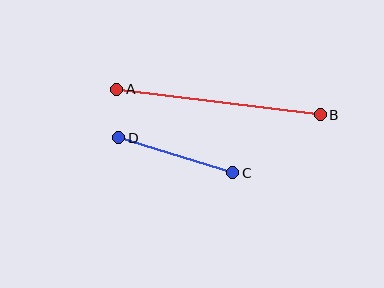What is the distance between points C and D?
The distance is approximately 119 pixels.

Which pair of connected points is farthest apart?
Points A and B are farthest apart.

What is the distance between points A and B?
The distance is approximately 205 pixels.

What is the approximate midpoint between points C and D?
The midpoint is at approximately (176, 155) pixels.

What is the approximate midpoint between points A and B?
The midpoint is at approximately (218, 102) pixels.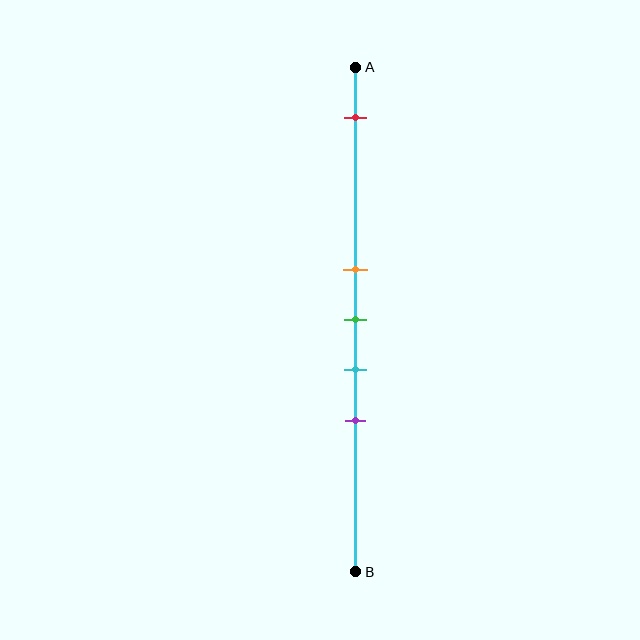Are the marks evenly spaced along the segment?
No, the marks are not evenly spaced.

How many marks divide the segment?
There are 5 marks dividing the segment.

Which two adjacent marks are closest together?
The orange and green marks are the closest adjacent pair.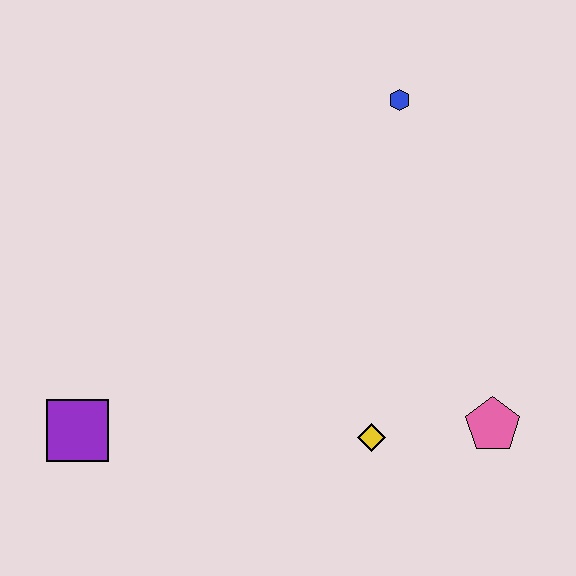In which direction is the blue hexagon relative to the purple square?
The blue hexagon is above the purple square.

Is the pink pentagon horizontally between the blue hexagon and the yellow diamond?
No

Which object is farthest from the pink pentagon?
The purple square is farthest from the pink pentagon.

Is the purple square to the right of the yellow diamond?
No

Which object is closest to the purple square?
The yellow diamond is closest to the purple square.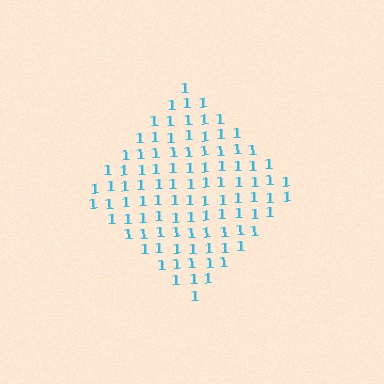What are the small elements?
The small elements are digit 1's.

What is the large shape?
The large shape is a diamond.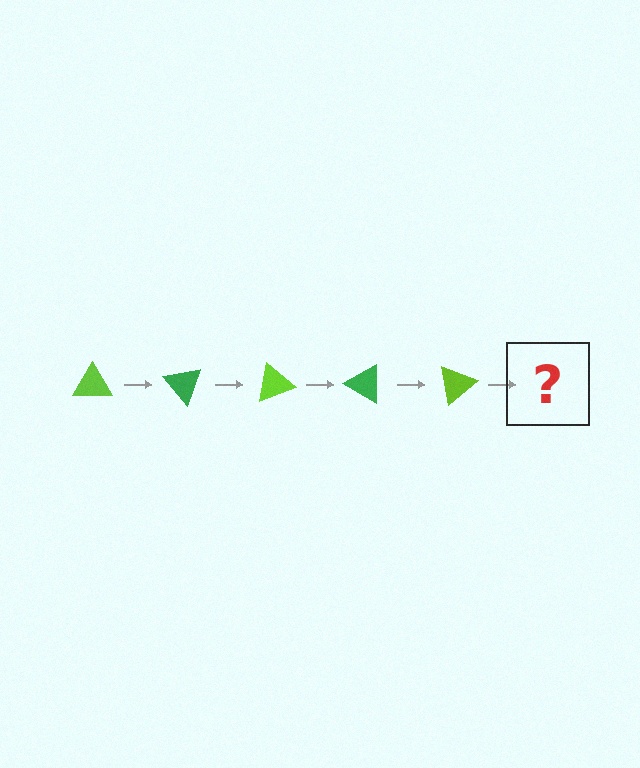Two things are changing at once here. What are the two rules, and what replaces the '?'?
The two rules are that it rotates 50 degrees each step and the color cycles through lime and green. The '?' should be a green triangle, rotated 250 degrees from the start.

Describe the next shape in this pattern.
It should be a green triangle, rotated 250 degrees from the start.